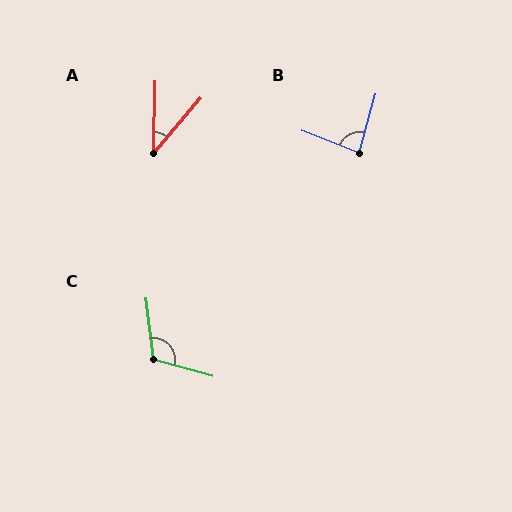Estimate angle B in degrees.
Approximately 84 degrees.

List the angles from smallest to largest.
A (40°), B (84°), C (113°).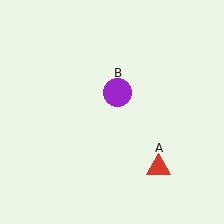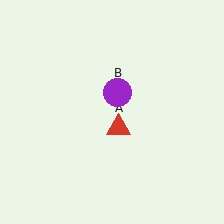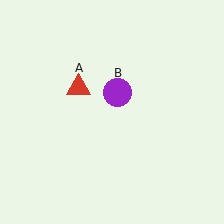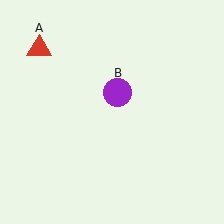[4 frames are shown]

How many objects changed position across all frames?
1 object changed position: red triangle (object A).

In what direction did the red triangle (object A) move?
The red triangle (object A) moved up and to the left.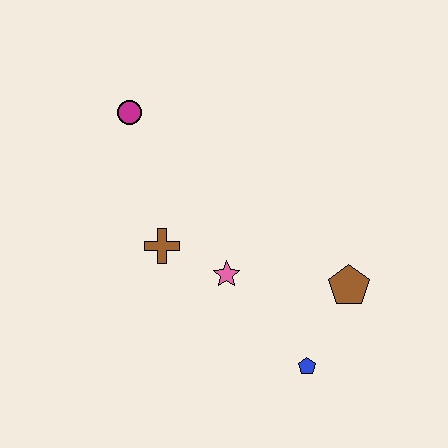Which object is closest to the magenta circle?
The brown cross is closest to the magenta circle.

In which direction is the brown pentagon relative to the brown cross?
The brown pentagon is to the right of the brown cross.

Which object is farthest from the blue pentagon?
The magenta circle is farthest from the blue pentagon.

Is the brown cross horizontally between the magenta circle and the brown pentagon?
Yes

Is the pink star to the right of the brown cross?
Yes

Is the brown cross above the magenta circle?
No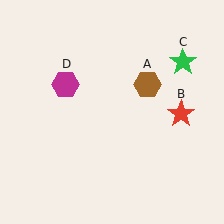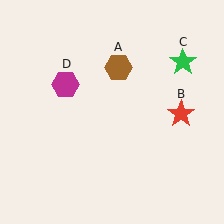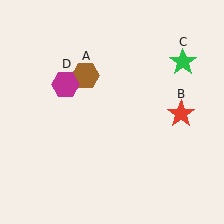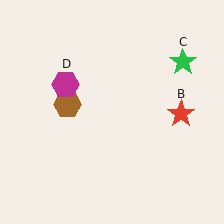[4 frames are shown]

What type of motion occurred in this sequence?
The brown hexagon (object A) rotated counterclockwise around the center of the scene.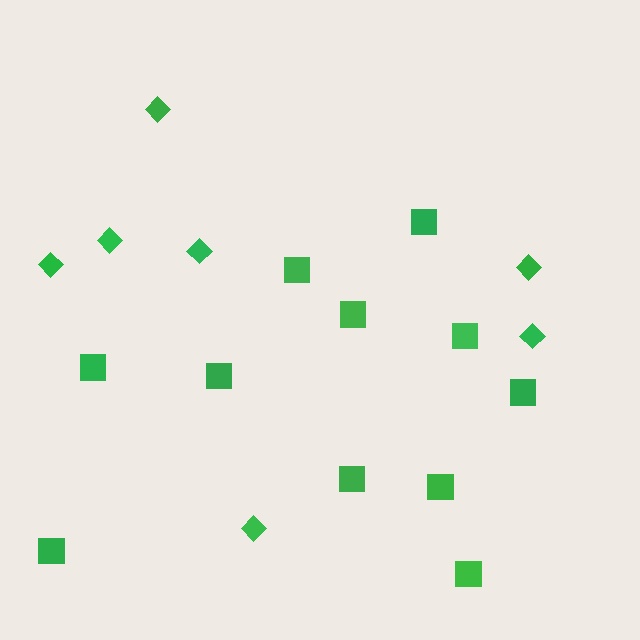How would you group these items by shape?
There are 2 groups: one group of squares (11) and one group of diamonds (7).